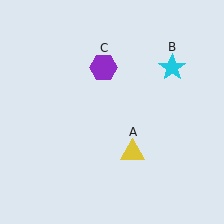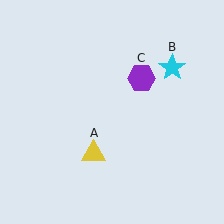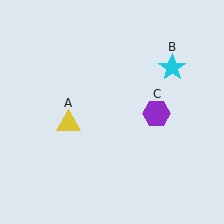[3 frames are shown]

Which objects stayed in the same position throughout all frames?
Cyan star (object B) remained stationary.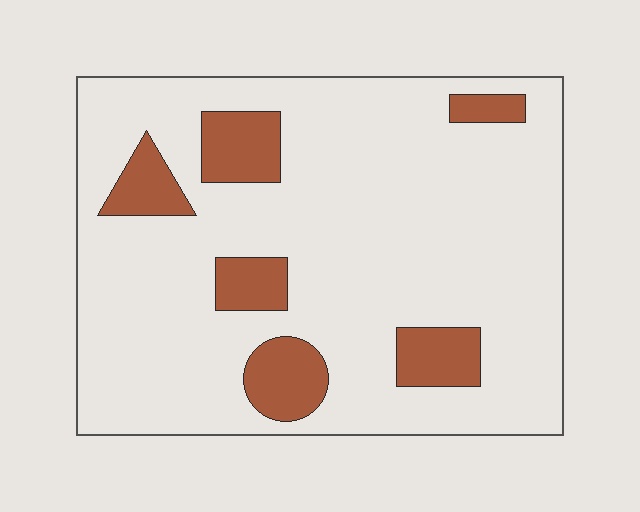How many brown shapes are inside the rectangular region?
6.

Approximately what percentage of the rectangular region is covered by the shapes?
Approximately 15%.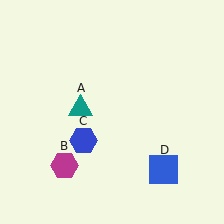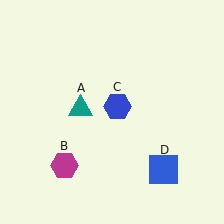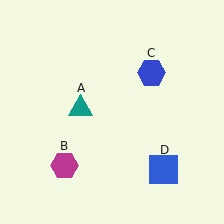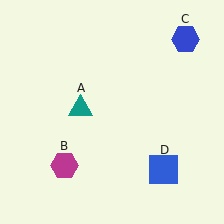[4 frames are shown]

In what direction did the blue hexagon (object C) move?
The blue hexagon (object C) moved up and to the right.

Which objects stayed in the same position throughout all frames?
Teal triangle (object A) and magenta hexagon (object B) and blue square (object D) remained stationary.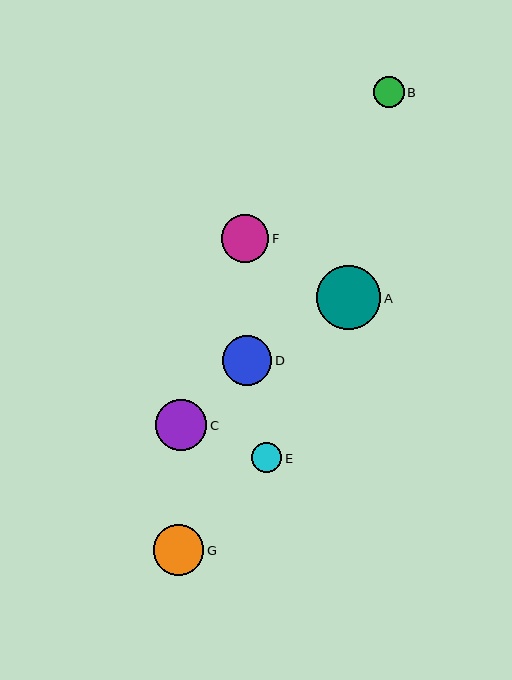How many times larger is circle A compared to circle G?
Circle A is approximately 1.3 times the size of circle G.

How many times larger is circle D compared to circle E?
Circle D is approximately 1.7 times the size of circle E.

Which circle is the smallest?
Circle E is the smallest with a size of approximately 30 pixels.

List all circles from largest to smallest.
From largest to smallest: A, C, G, D, F, B, E.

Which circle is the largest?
Circle A is the largest with a size of approximately 64 pixels.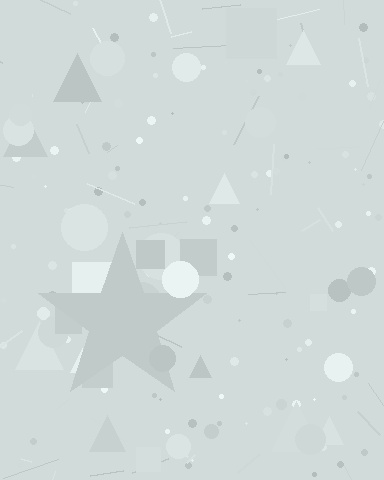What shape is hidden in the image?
A star is hidden in the image.